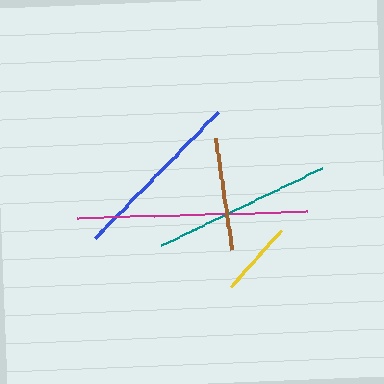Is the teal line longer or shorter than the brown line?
The teal line is longer than the brown line.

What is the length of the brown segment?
The brown segment is approximately 113 pixels long.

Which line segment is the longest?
The magenta line is the longest at approximately 231 pixels.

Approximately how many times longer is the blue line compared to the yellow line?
The blue line is approximately 2.3 times the length of the yellow line.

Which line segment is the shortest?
The yellow line is the shortest at approximately 75 pixels.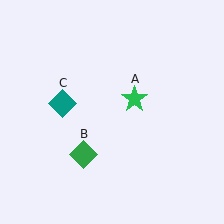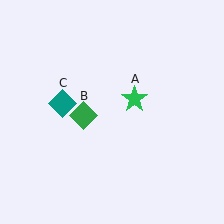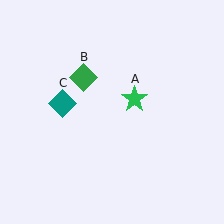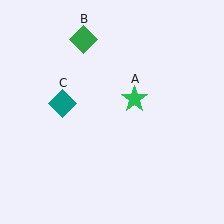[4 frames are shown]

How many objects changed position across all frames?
1 object changed position: green diamond (object B).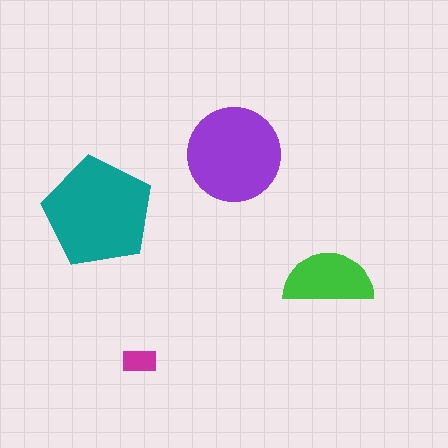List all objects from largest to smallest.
The teal pentagon, the purple circle, the green semicircle, the magenta rectangle.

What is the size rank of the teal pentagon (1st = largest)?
1st.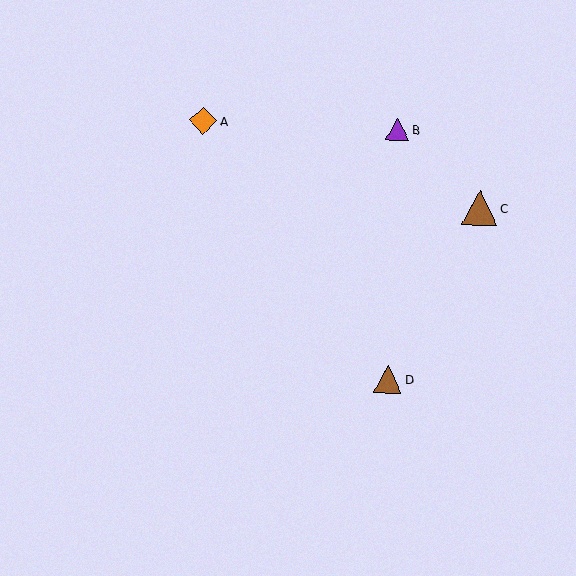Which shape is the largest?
The brown triangle (labeled C) is the largest.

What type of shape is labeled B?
Shape B is a purple triangle.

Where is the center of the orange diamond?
The center of the orange diamond is at (203, 120).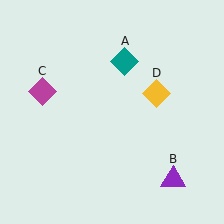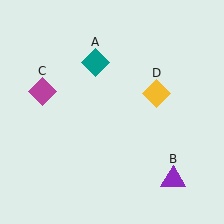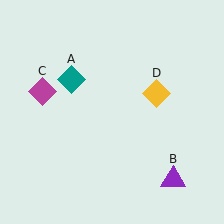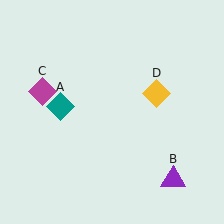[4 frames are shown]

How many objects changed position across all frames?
1 object changed position: teal diamond (object A).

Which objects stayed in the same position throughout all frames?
Purple triangle (object B) and magenta diamond (object C) and yellow diamond (object D) remained stationary.